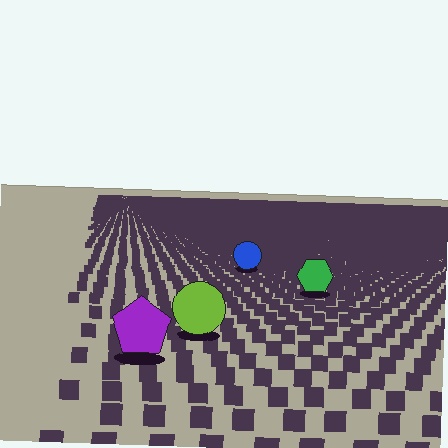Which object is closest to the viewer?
The purple pentagon is closest. The texture marks near it are larger and more spread out.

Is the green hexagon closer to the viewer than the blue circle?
Yes. The green hexagon is closer — you can tell from the texture gradient: the ground texture is coarser near it.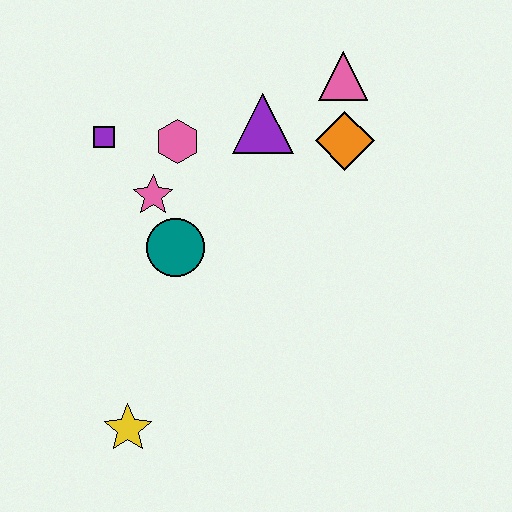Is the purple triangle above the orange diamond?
Yes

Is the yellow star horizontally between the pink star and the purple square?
Yes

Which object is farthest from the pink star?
The yellow star is farthest from the pink star.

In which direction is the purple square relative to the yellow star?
The purple square is above the yellow star.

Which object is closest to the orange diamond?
The pink triangle is closest to the orange diamond.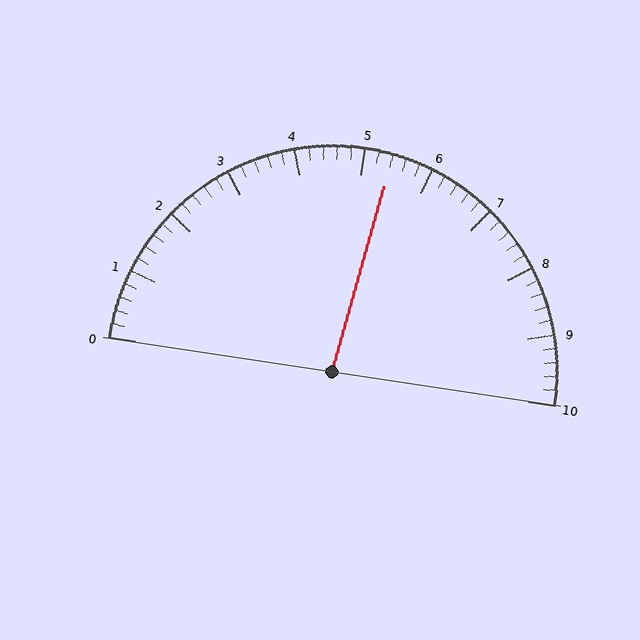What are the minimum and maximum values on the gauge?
The gauge ranges from 0 to 10.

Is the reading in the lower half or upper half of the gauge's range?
The reading is in the upper half of the range (0 to 10).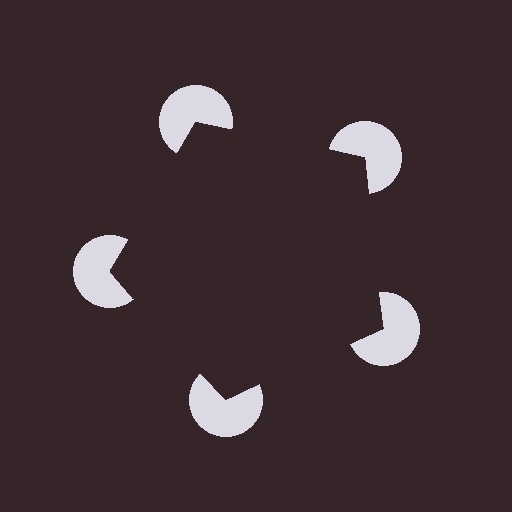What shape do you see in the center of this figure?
An illusory pentagon — its edges are inferred from the aligned wedge cuts in the pac-man discs, not physically drawn.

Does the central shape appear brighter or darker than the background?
It typically appears slightly darker than the background, even though no actual brightness change is drawn.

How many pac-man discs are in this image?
There are 5 — one at each vertex of the illusory pentagon.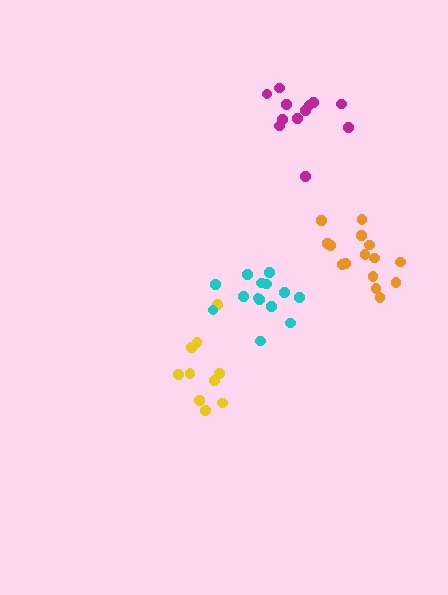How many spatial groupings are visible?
There are 4 spatial groupings.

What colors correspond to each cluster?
The clusters are colored: orange, yellow, magenta, cyan.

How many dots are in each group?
Group 1: 15 dots, Group 2: 10 dots, Group 3: 12 dots, Group 4: 14 dots (51 total).